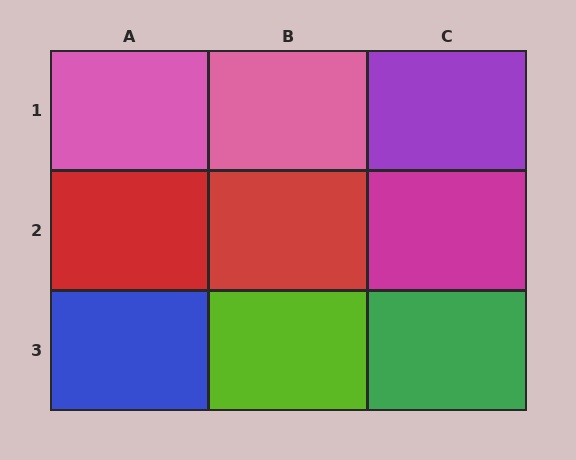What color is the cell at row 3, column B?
Lime.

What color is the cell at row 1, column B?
Pink.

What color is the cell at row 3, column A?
Blue.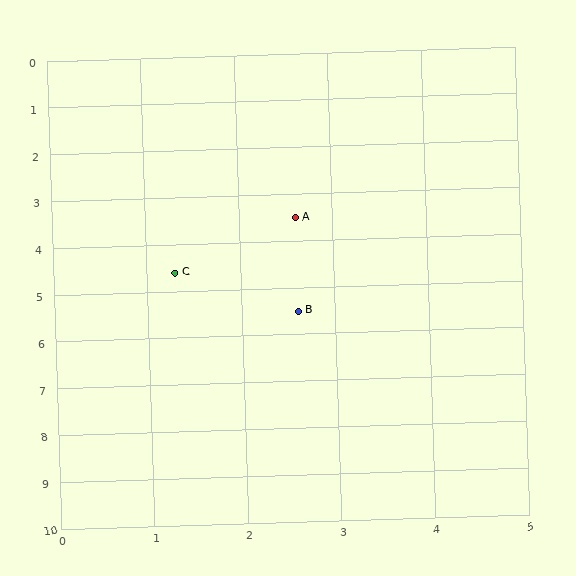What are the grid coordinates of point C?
Point C is at approximately (1.3, 4.6).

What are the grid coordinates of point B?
Point B is at approximately (2.6, 5.5).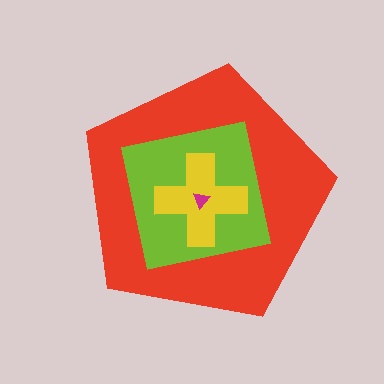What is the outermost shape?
The red pentagon.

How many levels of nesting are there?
4.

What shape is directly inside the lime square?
The yellow cross.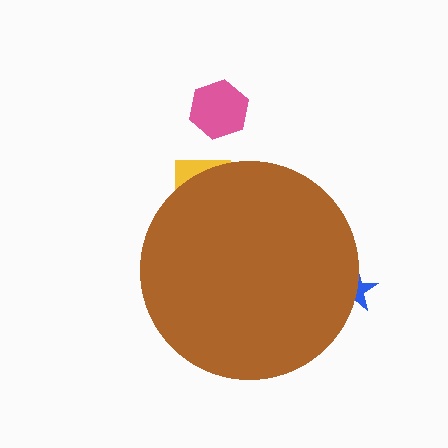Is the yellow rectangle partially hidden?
Yes, the yellow rectangle is partially hidden behind the brown circle.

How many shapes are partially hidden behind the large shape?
2 shapes are partially hidden.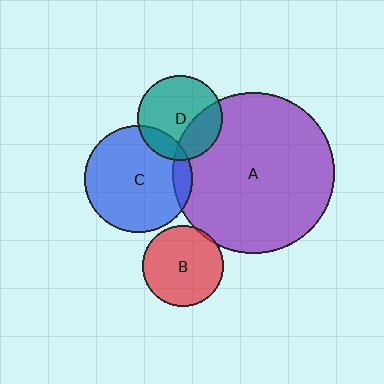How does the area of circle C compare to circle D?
Approximately 1.6 times.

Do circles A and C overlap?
Yes.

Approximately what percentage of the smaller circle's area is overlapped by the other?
Approximately 10%.